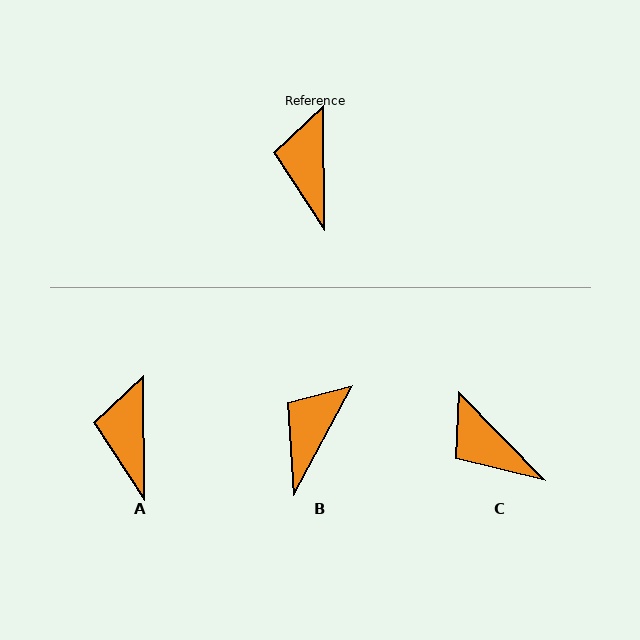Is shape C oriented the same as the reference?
No, it is off by about 44 degrees.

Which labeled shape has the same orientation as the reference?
A.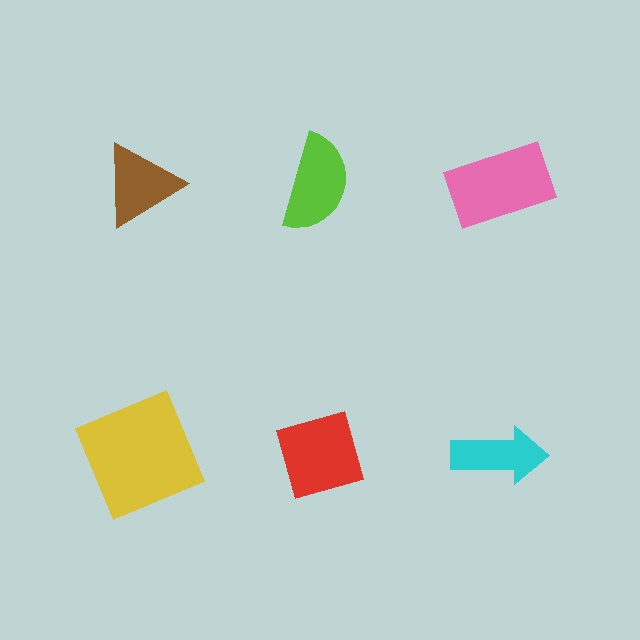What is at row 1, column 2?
A lime semicircle.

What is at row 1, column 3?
A pink rectangle.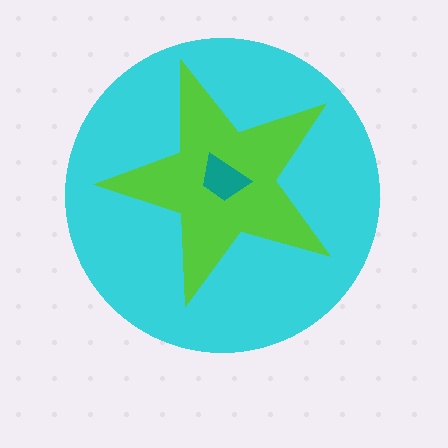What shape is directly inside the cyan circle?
The lime star.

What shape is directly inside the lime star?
The teal trapezoid.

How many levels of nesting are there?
3.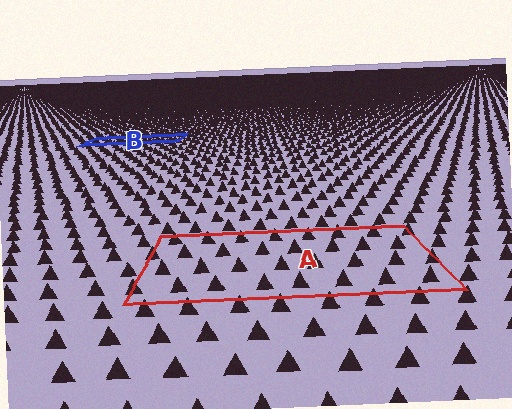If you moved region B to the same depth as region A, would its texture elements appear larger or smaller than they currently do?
They would appear larger. At a closer depth, the same texture elements are projected at a bigger on-screen size.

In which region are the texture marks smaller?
The texture marks are smaller in region B, because it is farther away.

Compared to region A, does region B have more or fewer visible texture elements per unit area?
Region B has more texture elements per unit area — they are packed more densely because it is farther away.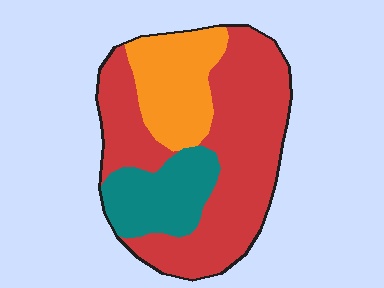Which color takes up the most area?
Red, at roughly 60%.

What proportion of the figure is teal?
Teal takes up between a sixth and a third of the figure.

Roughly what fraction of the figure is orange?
Orange covers around 20% of the figure.